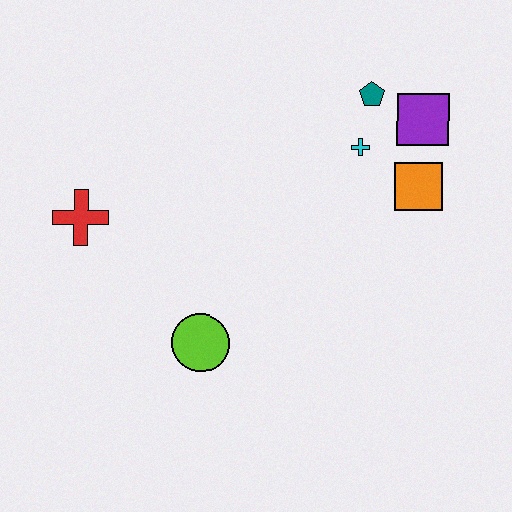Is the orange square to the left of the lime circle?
No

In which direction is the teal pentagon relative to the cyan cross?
The teal pentagon is above the cyan cross.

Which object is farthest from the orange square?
The red cross is farthest from the orange square.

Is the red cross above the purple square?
No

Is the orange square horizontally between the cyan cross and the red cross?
No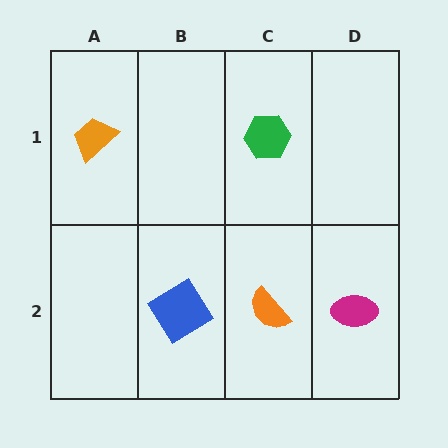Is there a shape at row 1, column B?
No, that cell is empty.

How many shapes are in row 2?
3 shapes.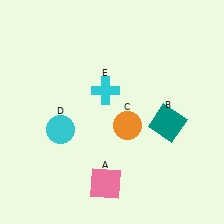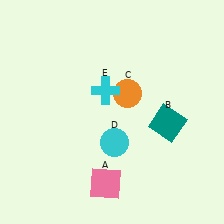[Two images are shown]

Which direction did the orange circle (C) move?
The orange circle (C) moved up.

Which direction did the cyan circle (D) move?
The cyan circle (D) moved right.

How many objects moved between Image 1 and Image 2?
2 objects moved between the two images.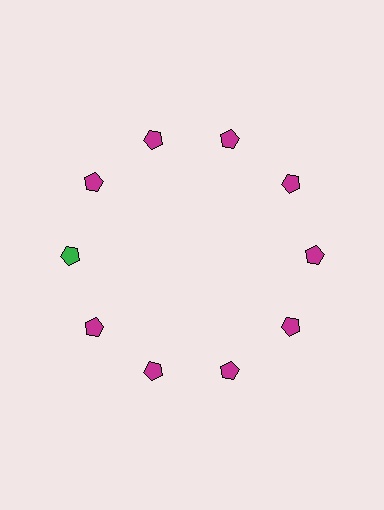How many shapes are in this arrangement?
There are 10 shapes arranged in a ring pattern.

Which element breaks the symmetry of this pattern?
The green pentagon at roughly the 9 o'clock position breaks the symmetry. All other shapes are magenta pentagons.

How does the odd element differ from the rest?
It has a different color: green instead of magenta.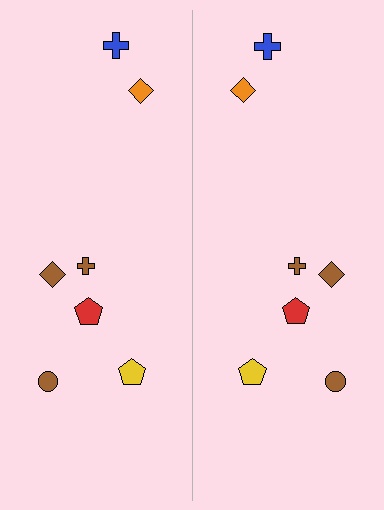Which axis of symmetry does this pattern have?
The pattern has a vertical axis of symmetry running through the center of the image.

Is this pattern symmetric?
Yes, this pattern has bilateral (reflection) symmetry.